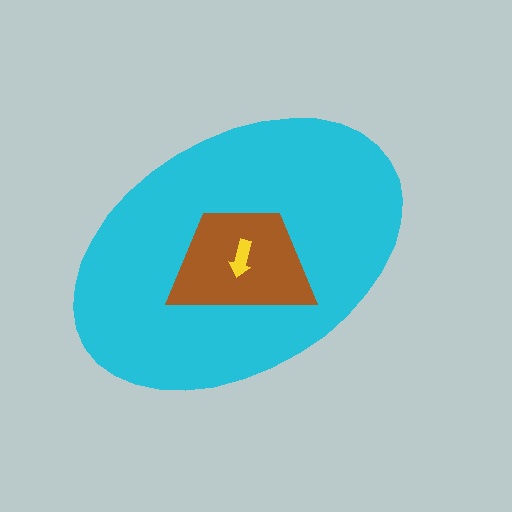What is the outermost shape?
The cyan ellipse.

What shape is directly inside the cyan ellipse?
The brown trapezoid.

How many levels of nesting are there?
3.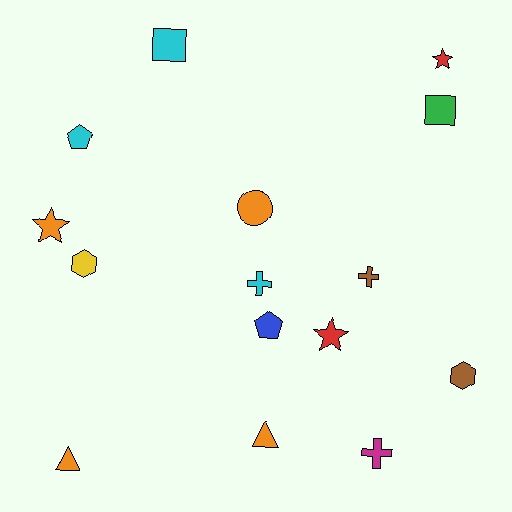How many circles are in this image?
There is 1 circle.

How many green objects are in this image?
There is 1 green object.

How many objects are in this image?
There are 15 objects.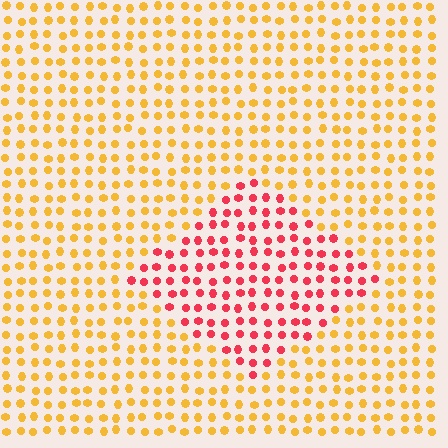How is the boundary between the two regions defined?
The boundary is defined purely by a slight shift in hue (about 52 degrees). Spacing, size, and orientation are identical on both sides.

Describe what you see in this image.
The image is filled with small yellow elements in a uniform arrangement. A diamond-shaped region is visible where the elements are tinted to a slightly different hue, forming a subtle color boundary.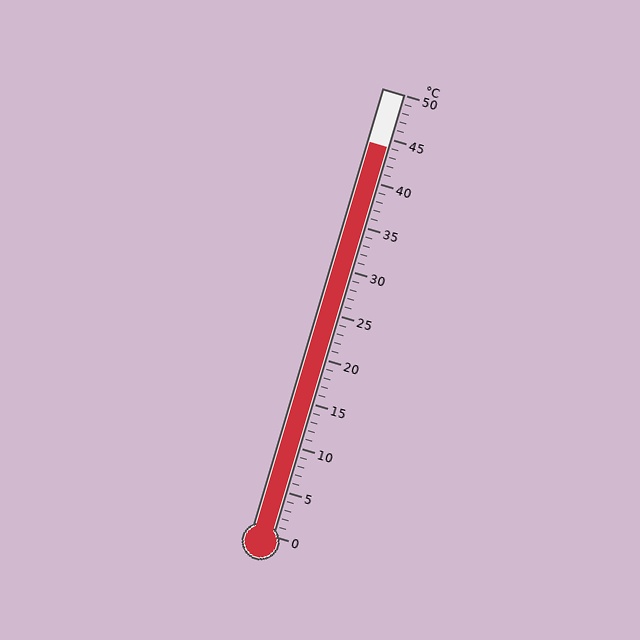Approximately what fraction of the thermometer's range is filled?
The thermometer is filled to approximately 90% of its range.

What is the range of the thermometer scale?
The thermometer scale ranges from 0°C to 50°C.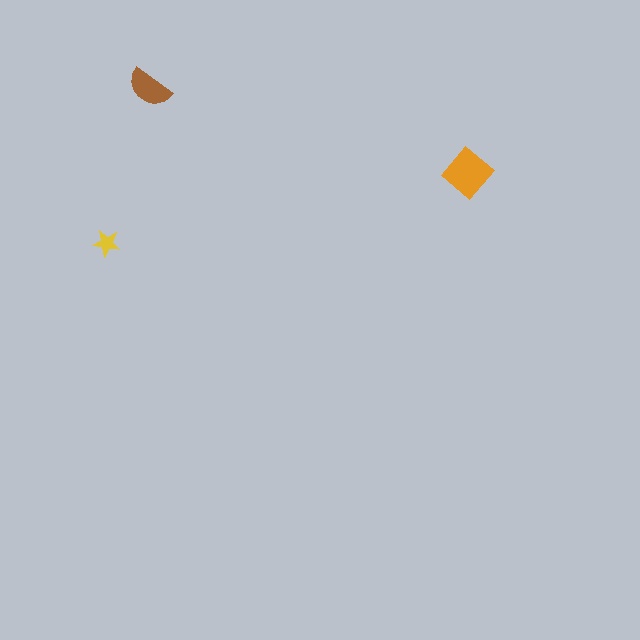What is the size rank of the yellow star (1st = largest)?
3rd.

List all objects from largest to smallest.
The orange diamond, the brown semicircle, the yellow star.